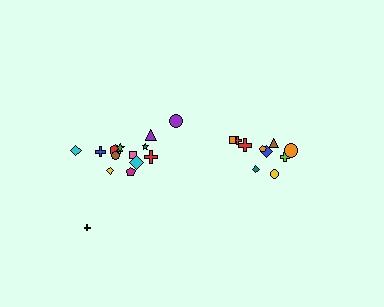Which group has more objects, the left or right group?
The left group.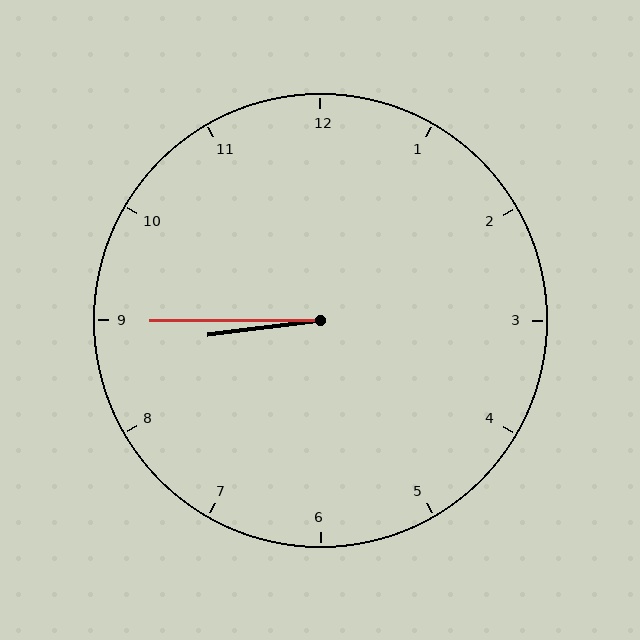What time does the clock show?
8:45.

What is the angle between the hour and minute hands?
Approximately 8 degrees.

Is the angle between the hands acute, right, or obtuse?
It is acute.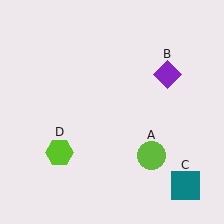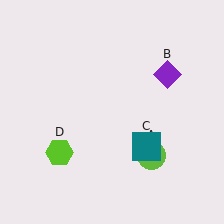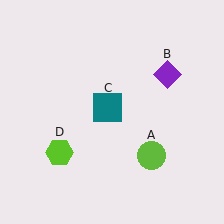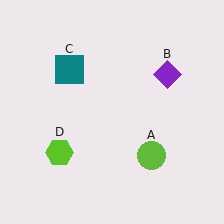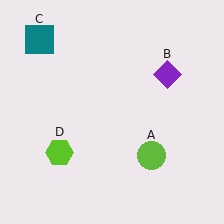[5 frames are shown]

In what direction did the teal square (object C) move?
The teal square (object C) moved up and to the left.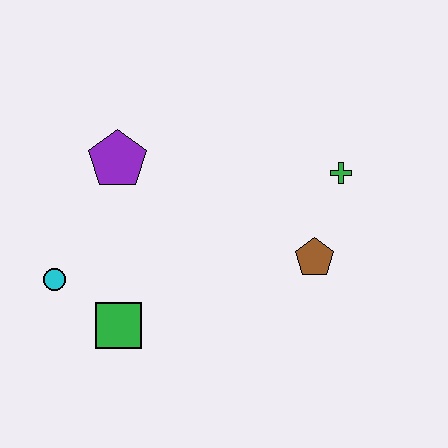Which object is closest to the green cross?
The brown pentagon is closest to the green cross.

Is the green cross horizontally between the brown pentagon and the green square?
No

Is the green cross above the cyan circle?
Yes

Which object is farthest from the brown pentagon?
The cyan circle is farthest from the brown pentagon.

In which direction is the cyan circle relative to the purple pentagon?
The cyan circle is below the purple pentagon.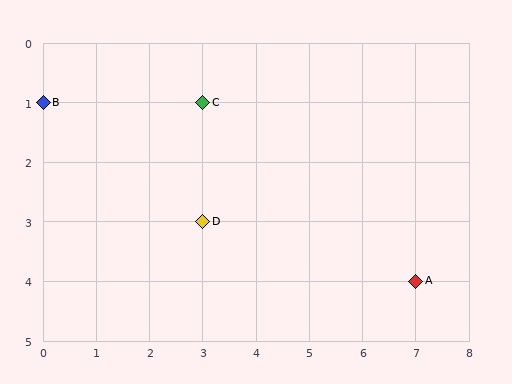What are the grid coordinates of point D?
Point D is at grid coordinates (3, 3).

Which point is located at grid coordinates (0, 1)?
Point B is at (0, 1).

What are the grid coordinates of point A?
Point A is at grid coordinates (7, 4).